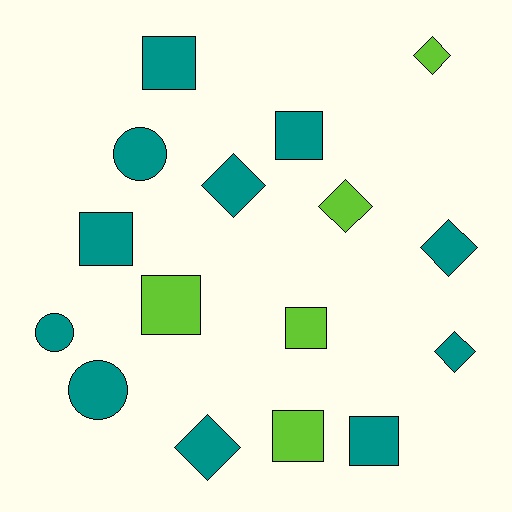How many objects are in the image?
There are 16 objects.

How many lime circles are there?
There are no lime circles.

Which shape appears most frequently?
Square, with 7 objects.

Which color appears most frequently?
Teal, with 11 objects.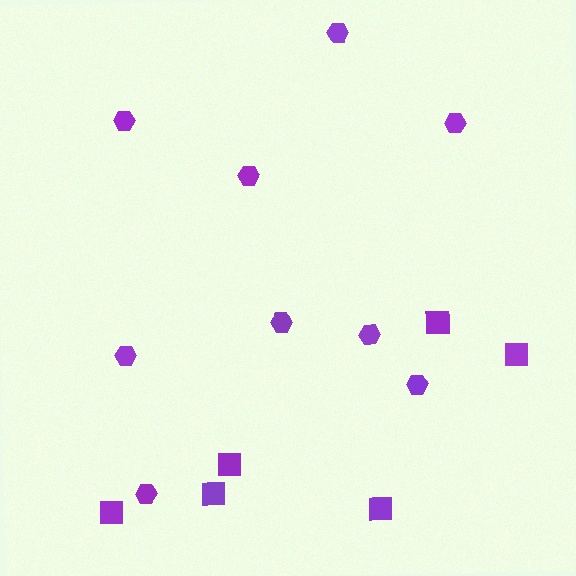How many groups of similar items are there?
There are 2 groups: one group of hexagons (9) and one group of squares (6).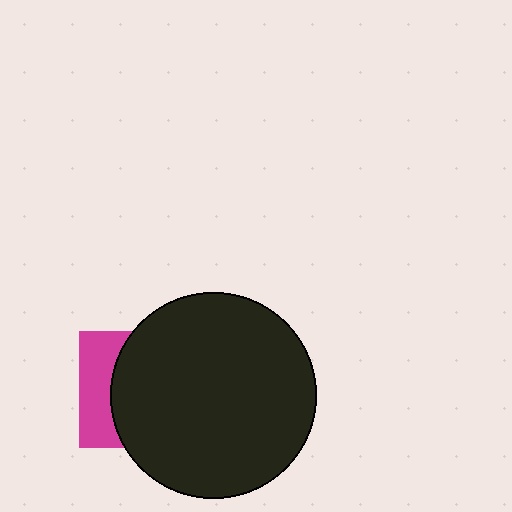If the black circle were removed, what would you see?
You would see the complete magenta square.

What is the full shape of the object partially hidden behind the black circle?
The partially hidden object is a magenta square.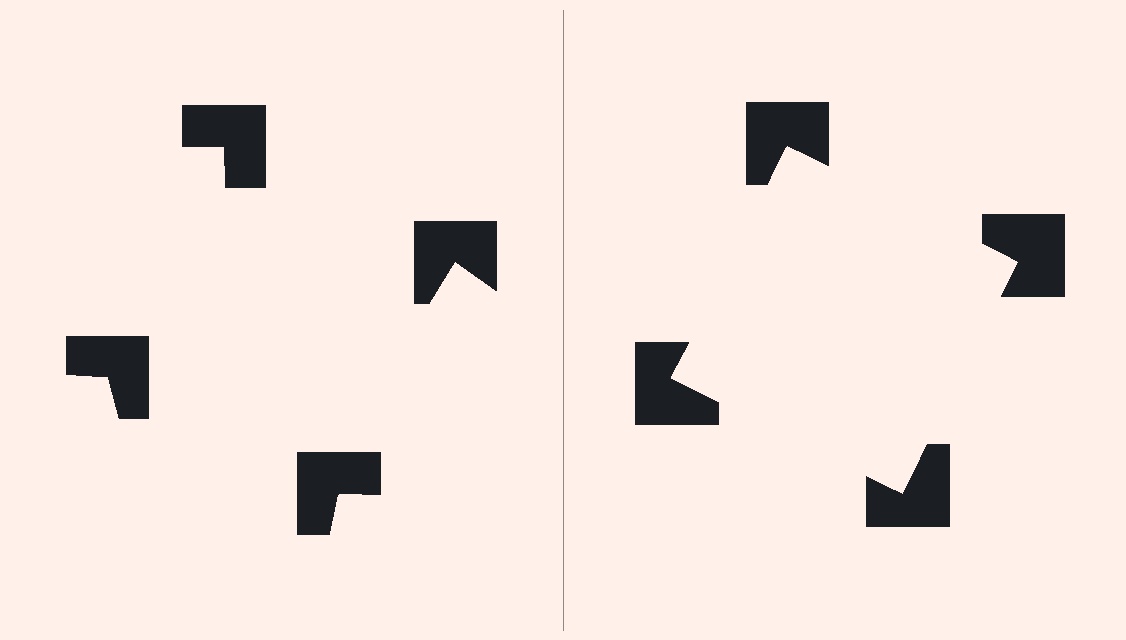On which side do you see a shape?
An illusory square appears on the right side. On the left side the wedge cuts are rotated, so no coherent shape forms.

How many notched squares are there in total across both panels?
8 — 4 on each side.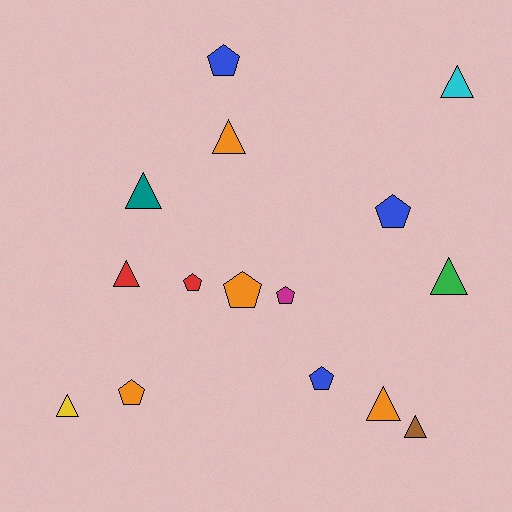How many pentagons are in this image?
There are 7 pentagons.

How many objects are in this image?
There are 15 objects.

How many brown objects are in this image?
There is 1 brown object.